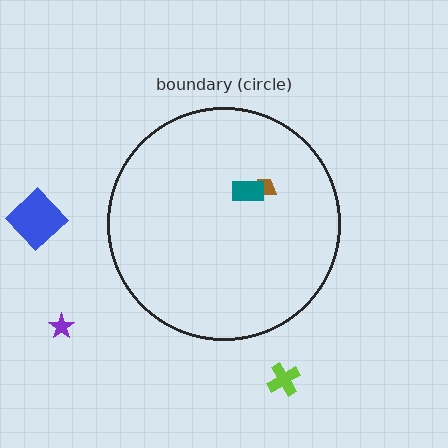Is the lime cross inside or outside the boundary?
Outside.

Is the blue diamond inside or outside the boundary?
Outside.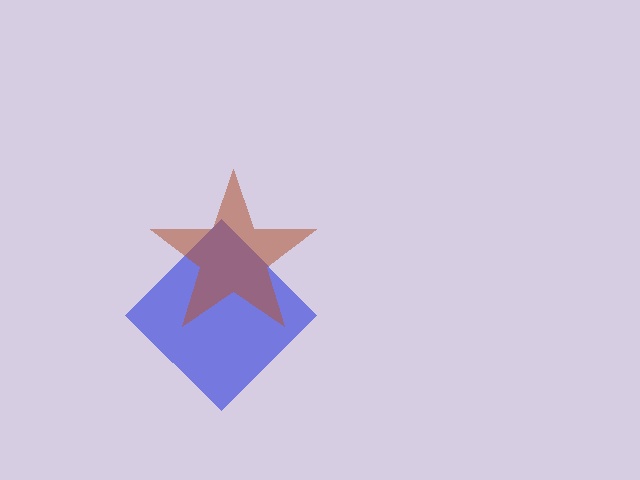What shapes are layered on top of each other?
The layered shapes are: a blue diamond, a brown star.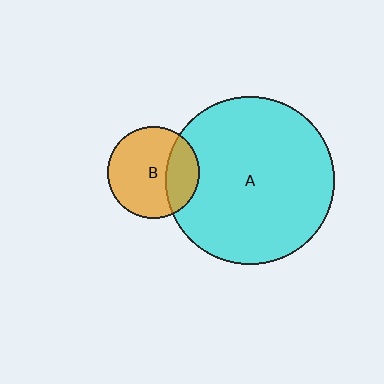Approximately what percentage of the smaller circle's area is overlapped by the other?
Approximately 30%.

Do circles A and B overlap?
Yes.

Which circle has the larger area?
Circle A (cyan).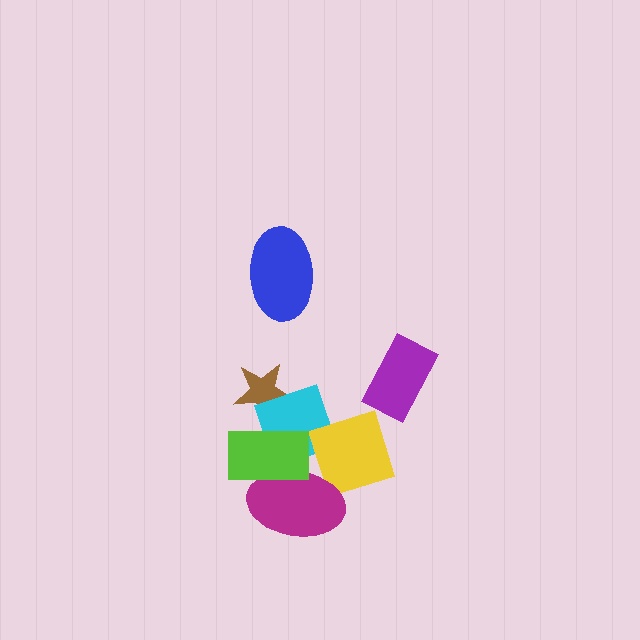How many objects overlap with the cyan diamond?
4 objects overlap with the cyan diamond.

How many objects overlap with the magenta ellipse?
3 objects overlap with the magenta ellipse.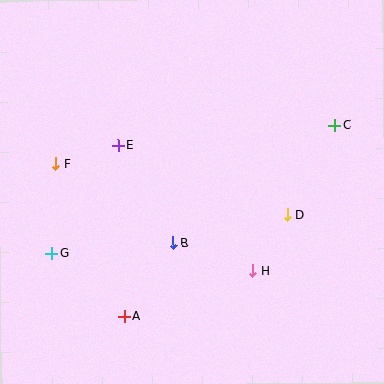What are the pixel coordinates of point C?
Point C is at (335, 125).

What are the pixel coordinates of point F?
Point F is at (55, 164).